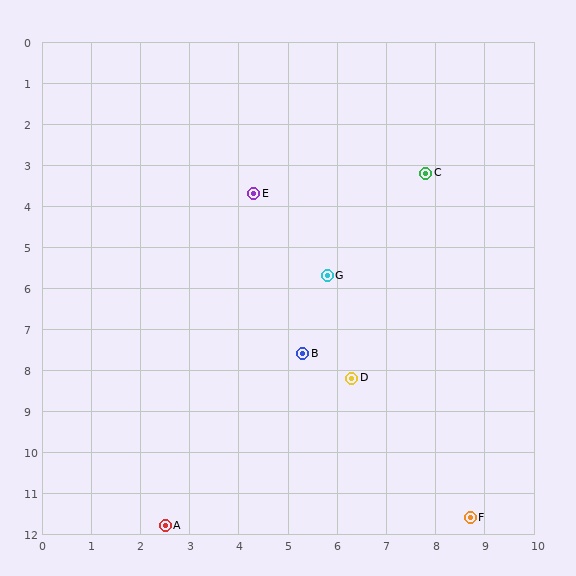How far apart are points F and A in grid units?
Points F and A are about 6.2 grid units apart.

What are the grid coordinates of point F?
Point F is at approximately (8.7, 11.6).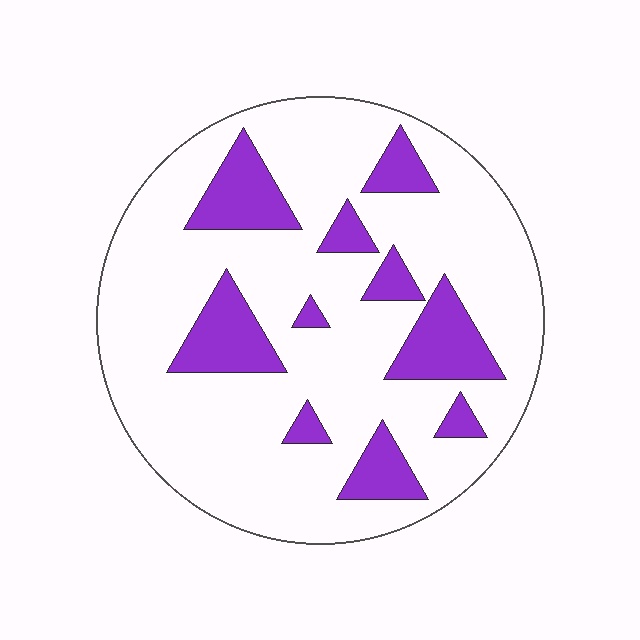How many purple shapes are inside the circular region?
10.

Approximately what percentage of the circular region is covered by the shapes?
Approximately 20%.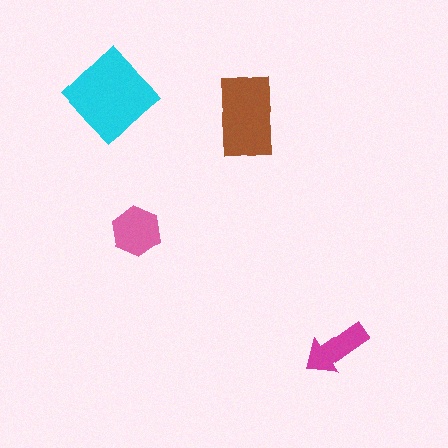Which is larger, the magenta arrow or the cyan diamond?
The cyan diamond.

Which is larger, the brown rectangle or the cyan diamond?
The cyan diamond.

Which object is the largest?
The cyan diamond.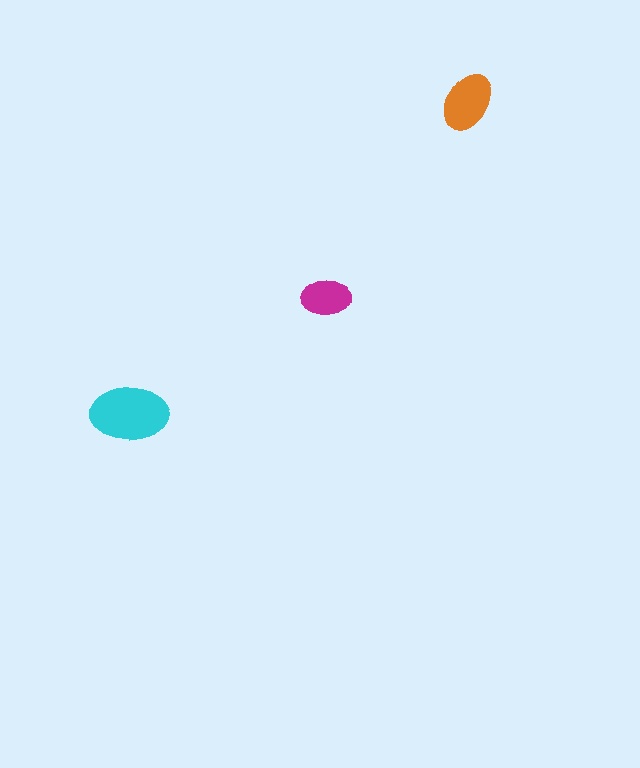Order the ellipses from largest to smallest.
the cyan one, the orange one, the magenta one.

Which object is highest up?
The orange ellipse is topmost.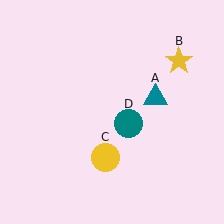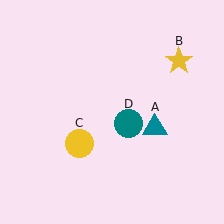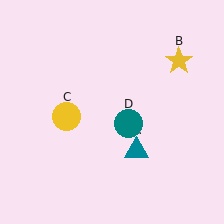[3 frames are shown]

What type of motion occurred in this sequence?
The teal triangle (object A), yellow circle (object C) rotated clockwise around the center of the scene.